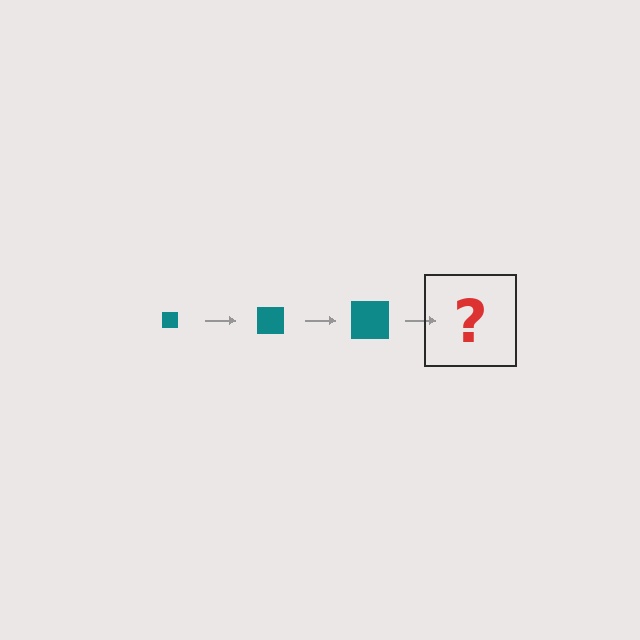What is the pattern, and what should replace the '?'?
The pattern is that the square gets progressively larger each step. The '?' should be a teal square, larger than the previous one.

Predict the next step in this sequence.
The next step is a teal square, larger than the previous one.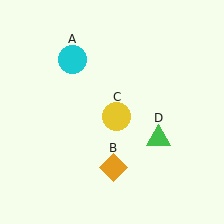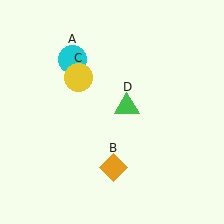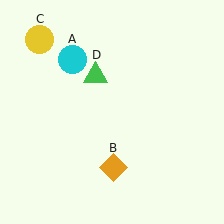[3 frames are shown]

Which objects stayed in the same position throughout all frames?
Cyan circle (object A) and orange diamond (object B) remained stationary.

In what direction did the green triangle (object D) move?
The green triangle (object D) moved up and to the left.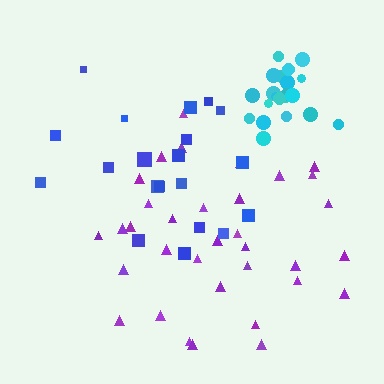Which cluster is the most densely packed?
Cyan.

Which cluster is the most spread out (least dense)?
Blue.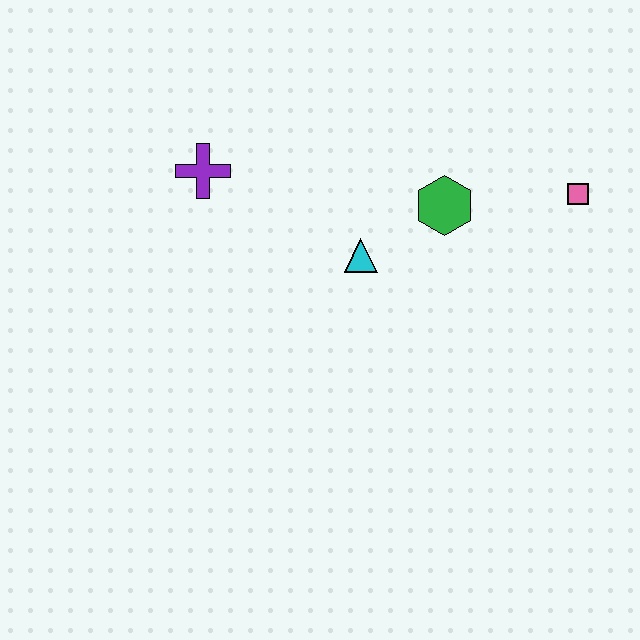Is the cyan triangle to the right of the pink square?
No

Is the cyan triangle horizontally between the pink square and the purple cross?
Yes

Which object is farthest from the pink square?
The purple cross is farthest from the pink square.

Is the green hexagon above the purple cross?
No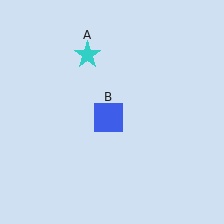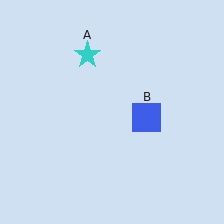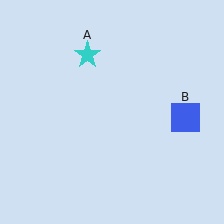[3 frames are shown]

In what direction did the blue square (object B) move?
The blue square (object B) moved right.